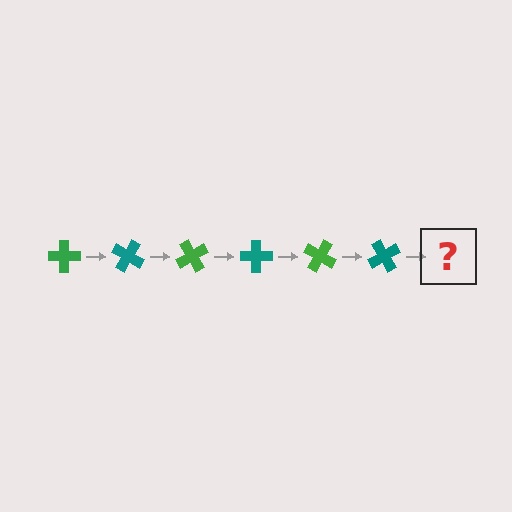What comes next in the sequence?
The next element should be a green cross, rotated 180 degrees from the start.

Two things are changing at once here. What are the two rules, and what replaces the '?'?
The two rules are that it rotates 30 degrees each step and the color cycles through green and teal. The '?' should be a green cross, rotated 180 degrees from the start.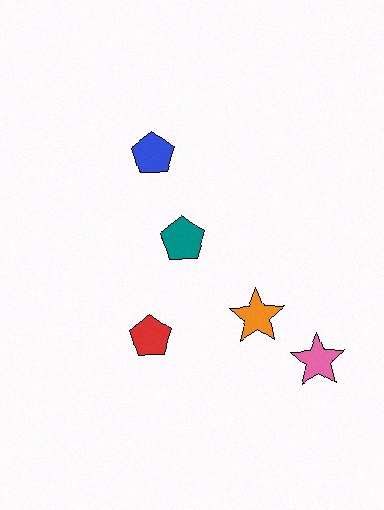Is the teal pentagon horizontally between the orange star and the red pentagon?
Yes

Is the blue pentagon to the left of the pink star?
Yes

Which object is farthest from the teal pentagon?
The pink star is farthest from the teal pentagon.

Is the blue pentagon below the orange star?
No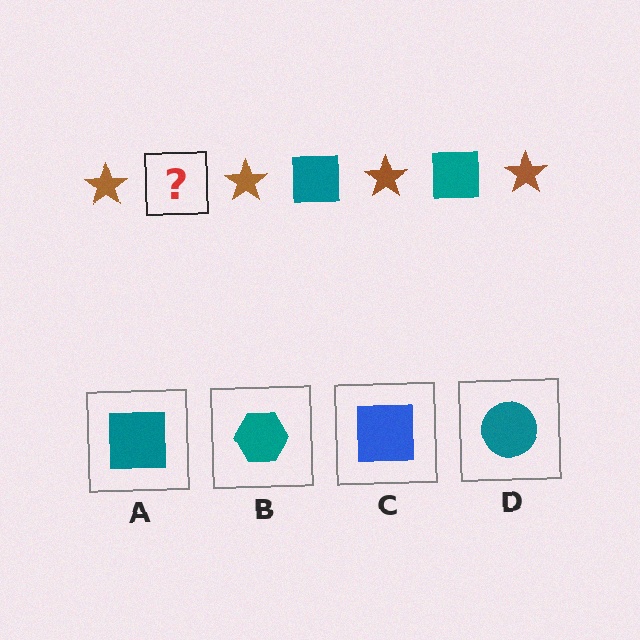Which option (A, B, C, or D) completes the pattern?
A.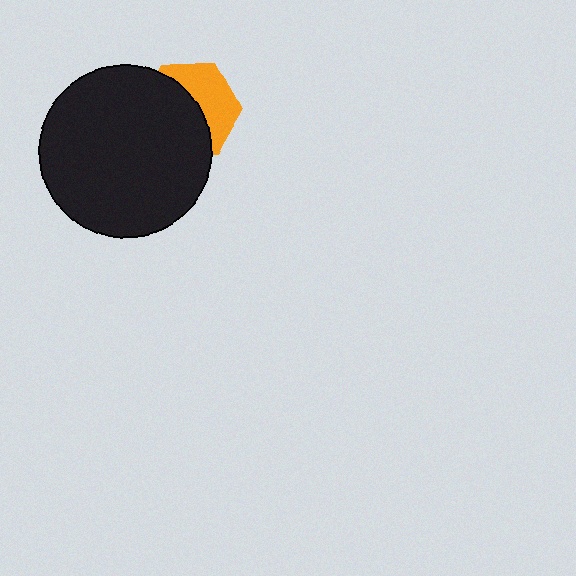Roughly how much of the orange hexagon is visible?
A small part of it is visible (roughly 44%).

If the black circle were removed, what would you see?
You would see the complete orange hexagon.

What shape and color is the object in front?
The object in front is a black circle.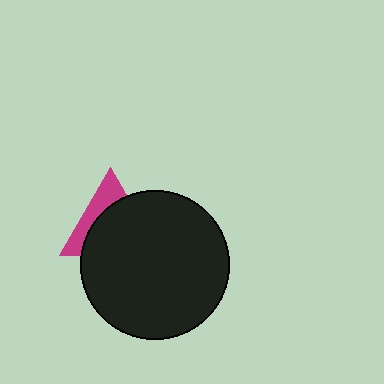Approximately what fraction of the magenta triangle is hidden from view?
Roughly 65% of the magenta triangle is hidden behind the black circle.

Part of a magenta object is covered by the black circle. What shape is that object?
It is a triangle.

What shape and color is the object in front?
The object in front is a black circle.